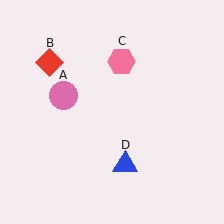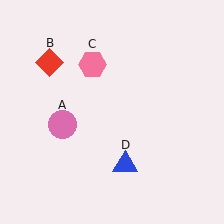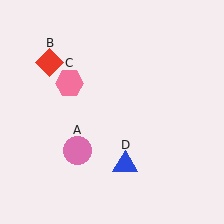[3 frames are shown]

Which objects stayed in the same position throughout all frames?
Red diamond (object B) and blue triangle (object D) remained stationary.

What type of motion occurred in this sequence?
The pink circle (object A), pink hexagon (object C) rotated counterclockwise around the center of the scene.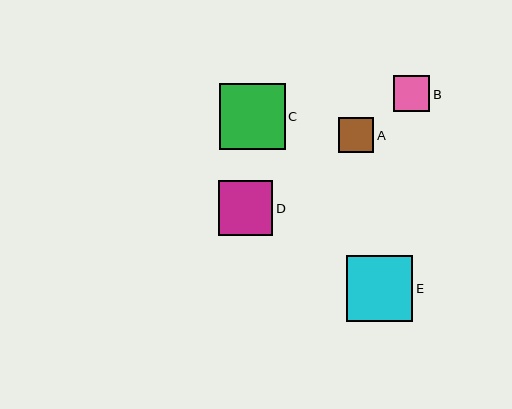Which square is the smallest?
Square A is the smallest with a size of approximately 35 pixels.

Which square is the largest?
Square E is the largest with a size of approximately 66 pixels.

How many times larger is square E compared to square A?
Square E is approximately 1.9 times the size of square A.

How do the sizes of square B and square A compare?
Square B and square A are approximately the same size.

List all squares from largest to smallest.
From largest to smallest: E, C, D, B, A.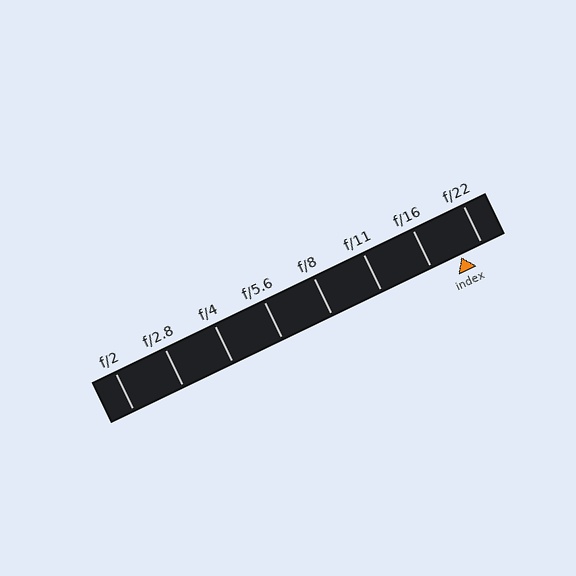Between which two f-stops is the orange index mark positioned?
The index mark is between f/16 and f/22.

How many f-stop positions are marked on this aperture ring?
There are 8 f-stop positions marked.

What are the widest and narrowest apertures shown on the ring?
The widest aperture shown is f/2 and the narrowest is f/22.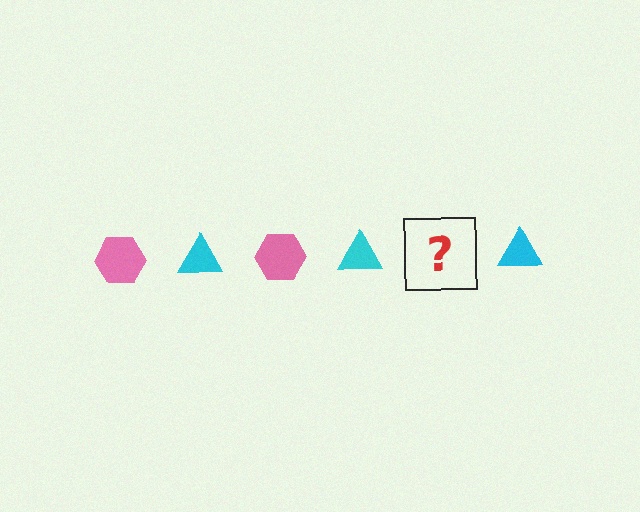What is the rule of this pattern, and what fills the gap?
The rule is that the pattern alternates between pink hexagon and cyan triangle. The gap should be filled with a pink hexagon.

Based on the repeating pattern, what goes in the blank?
The blank should be a pink hexagon.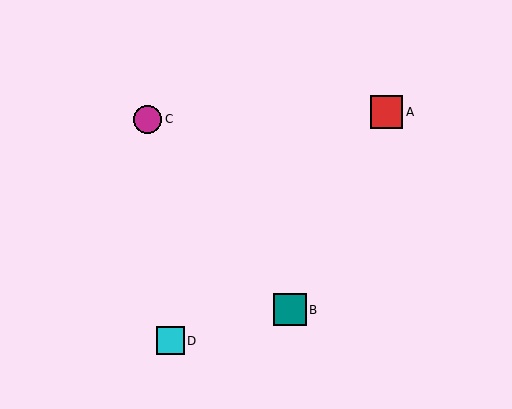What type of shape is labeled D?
Shape D is a cyan square.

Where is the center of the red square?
The center of the red square is at (387, 112).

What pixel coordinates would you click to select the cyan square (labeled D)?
Click at (171, 341) to select the cyan square D.